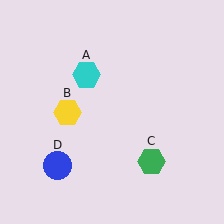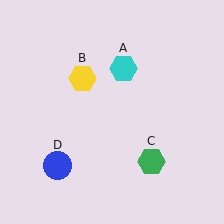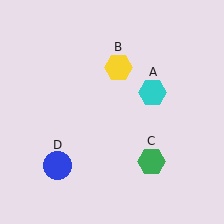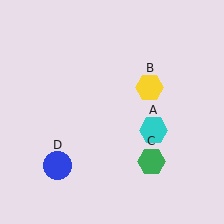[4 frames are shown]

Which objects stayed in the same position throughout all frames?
Green hexagon (object C) and blue circle (object D) remained stationary.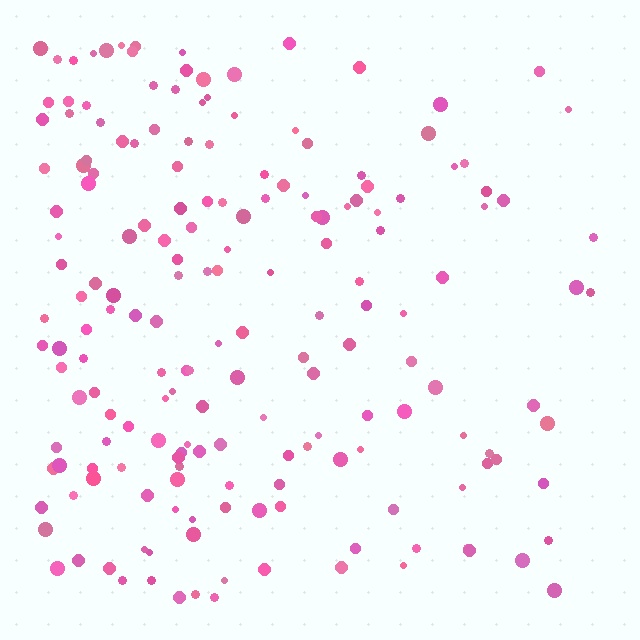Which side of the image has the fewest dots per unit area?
The right.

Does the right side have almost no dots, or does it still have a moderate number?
Still a moderate number, just noticeably fewer than the left.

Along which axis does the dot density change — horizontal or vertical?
Horizontal.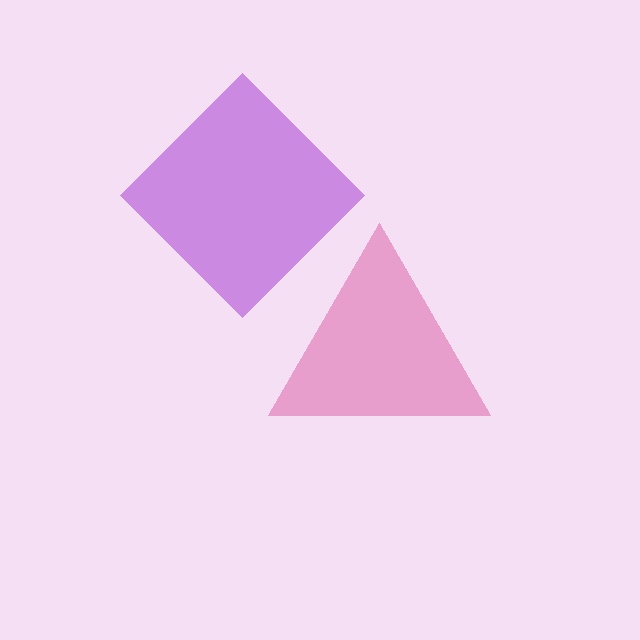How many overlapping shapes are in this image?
There are 2 overlapping shapes in the image.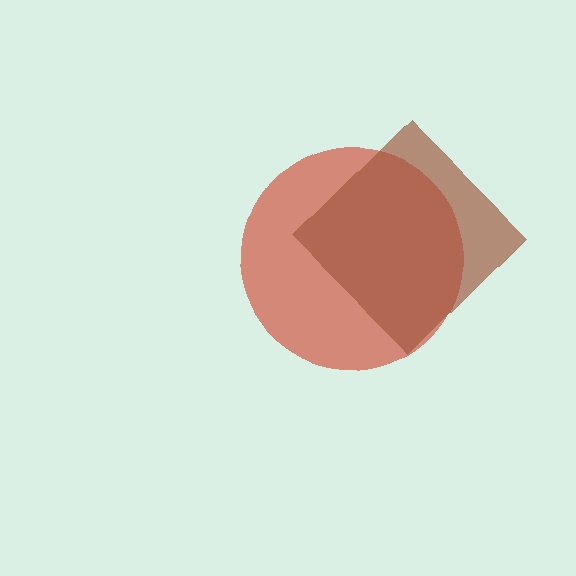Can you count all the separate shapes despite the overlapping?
Yes, there are 2 separate shapes.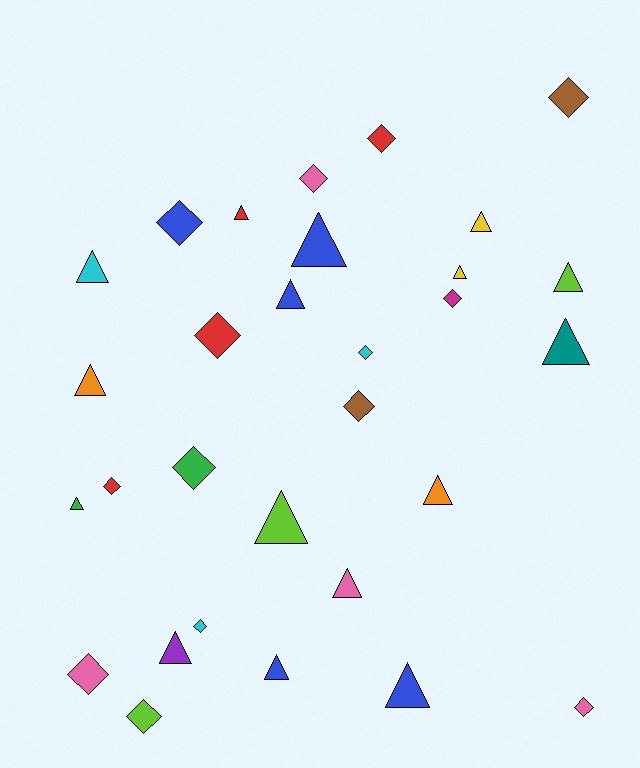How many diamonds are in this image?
There are 14 diamonds.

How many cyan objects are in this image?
There are 3 cyan objects.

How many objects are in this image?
There are 30 objects.